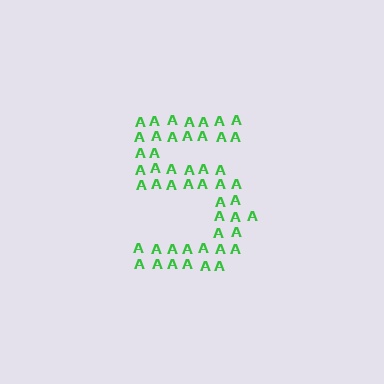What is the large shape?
The large shape is the digit 5.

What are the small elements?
The small elements are letter A's.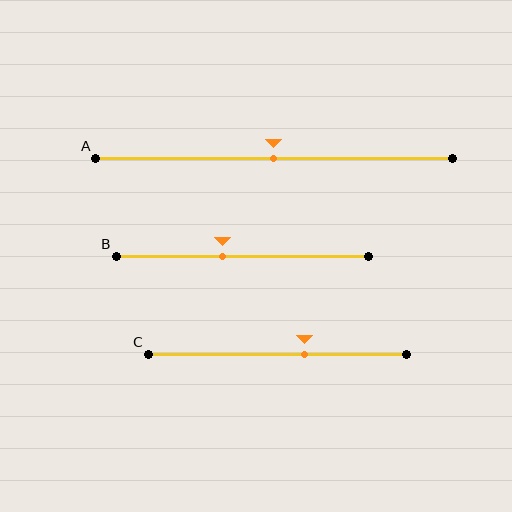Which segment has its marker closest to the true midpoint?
Segment A has its marker closest to the true midpoint.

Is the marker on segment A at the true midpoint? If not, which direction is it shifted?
Yes, the marker on segment A is at the true midpoint.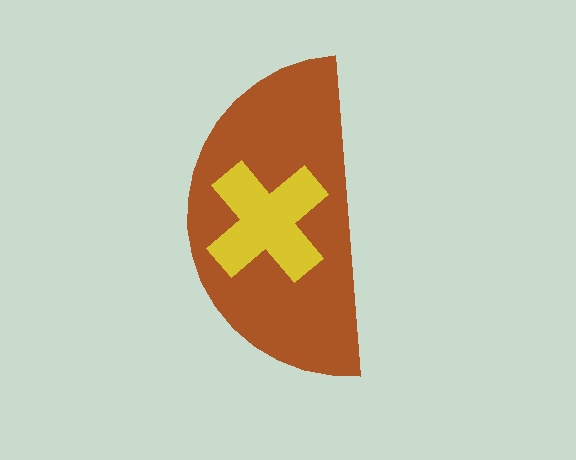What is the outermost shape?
The brown semicircle.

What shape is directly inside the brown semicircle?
The yellow cross.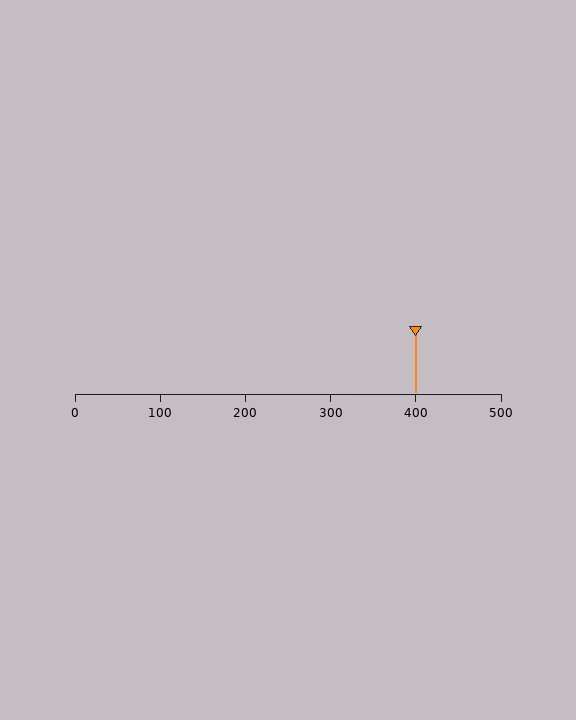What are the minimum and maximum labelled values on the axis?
The axis runs from 0 to 500.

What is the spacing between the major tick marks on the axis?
The major ticks are spaced 100 apart.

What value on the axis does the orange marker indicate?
The marker indicates approximately 400.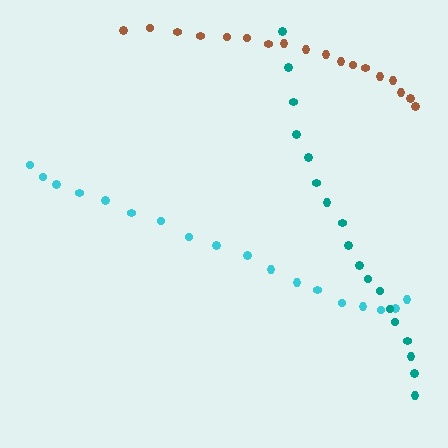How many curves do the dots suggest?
There are 3 distinct paths.